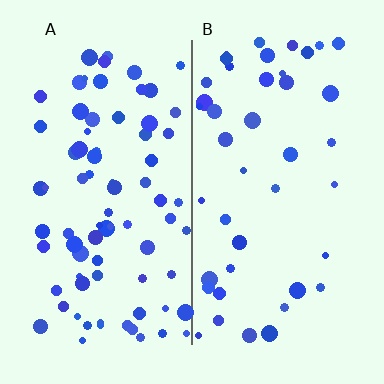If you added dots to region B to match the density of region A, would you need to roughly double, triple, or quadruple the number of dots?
Approximately double.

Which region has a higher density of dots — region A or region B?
A (the left).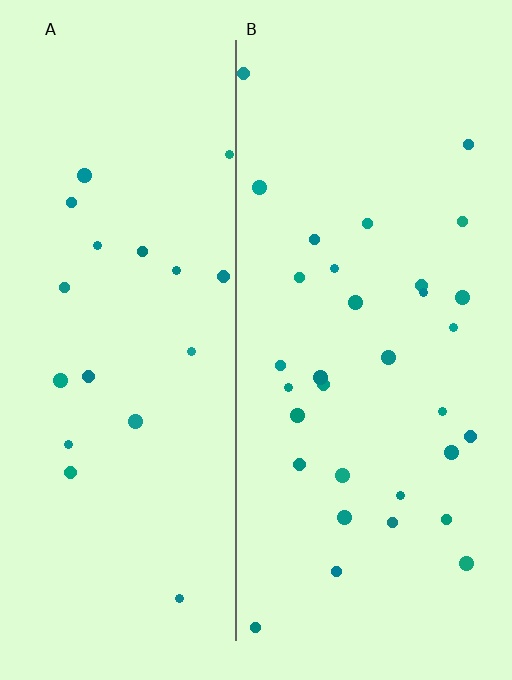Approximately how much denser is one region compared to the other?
Approximately 1.8× — region B over region A.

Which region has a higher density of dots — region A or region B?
B (the right).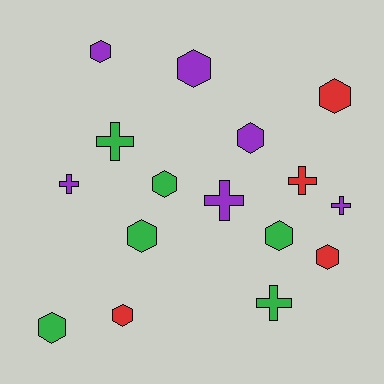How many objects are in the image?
There are 16 objects.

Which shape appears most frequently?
Hexagon, with 10 objects.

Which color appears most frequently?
Purple, with 6 objects.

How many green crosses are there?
There are 2 green crosses.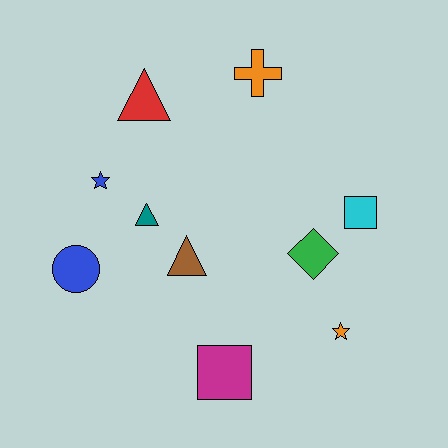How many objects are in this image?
There are 10 objects.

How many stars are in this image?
There are 2 stars.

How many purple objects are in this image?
There are no purple objects.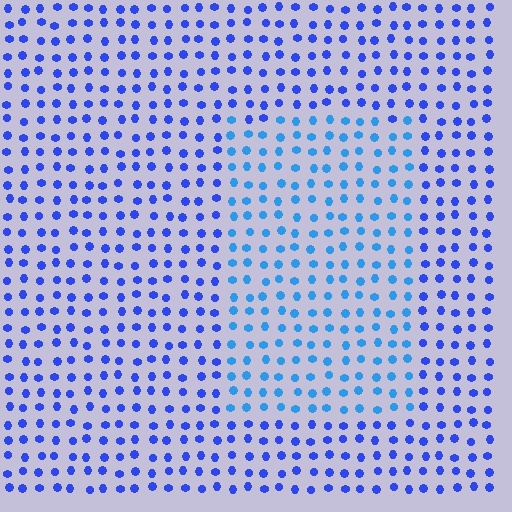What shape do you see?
I see a rectangle.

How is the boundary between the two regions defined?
The boundary is defined purely by a slight shift in hue (about 27 degrees). Spacing, size, and orientation are identical on both sides.